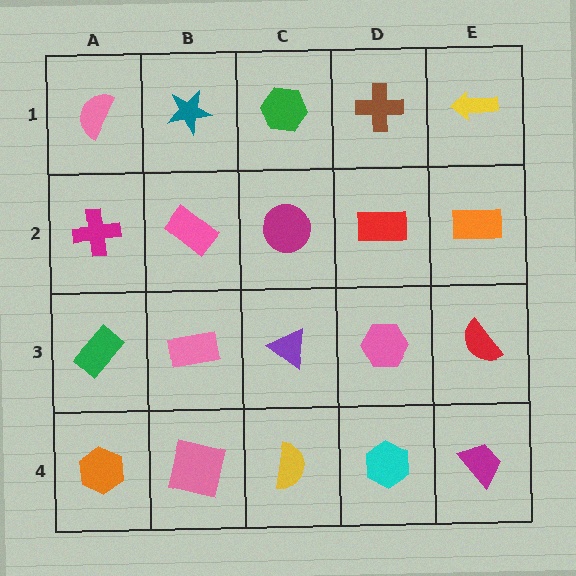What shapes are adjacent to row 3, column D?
A red rectangle (row 2, column D), a cyan hexagon (row 4, column D), a purple triangle (row 3, column C), a red semicircle (row 3, column E).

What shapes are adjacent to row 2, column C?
A green hexagon (row 1, column C), a purple triangle (row 3, column C), a pink rectangle (row 2, column B), a red rectangle (row 2, column D).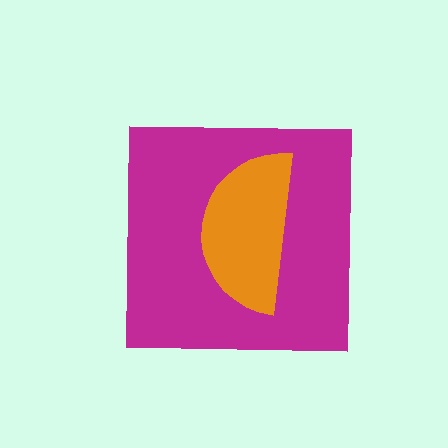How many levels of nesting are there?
2.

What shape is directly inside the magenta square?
The orange semicircle.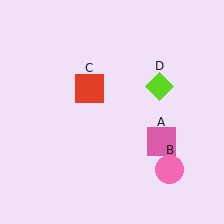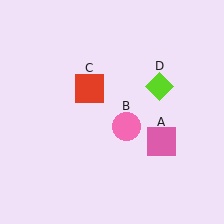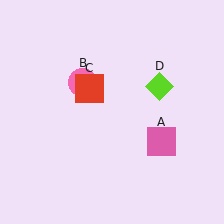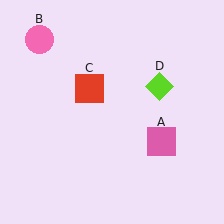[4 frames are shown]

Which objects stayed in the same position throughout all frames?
Pink square (object A) and red square (object C) and lime diamond (object D) remained stationary.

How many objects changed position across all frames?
1 object changed position: pink circle (object B).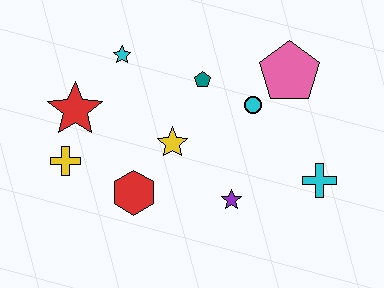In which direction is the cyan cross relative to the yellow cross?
The cyan cross is to the right of the yellow cross.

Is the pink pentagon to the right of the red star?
Yes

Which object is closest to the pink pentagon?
The cyan circle is closest to the pink pentagon.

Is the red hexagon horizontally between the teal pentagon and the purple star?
No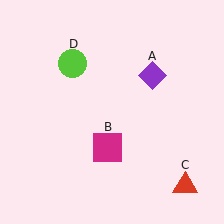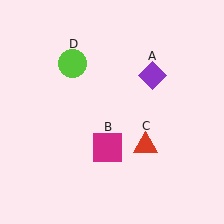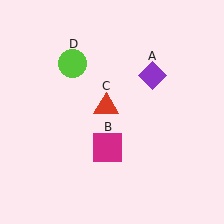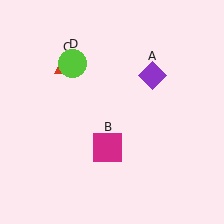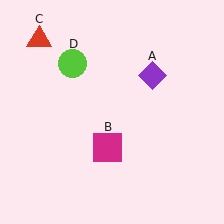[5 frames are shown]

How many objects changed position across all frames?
1 object changed position: red triangle (object C).